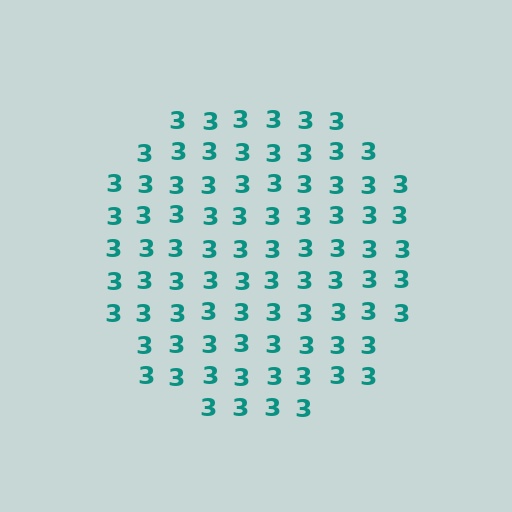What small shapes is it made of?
It is made of small digit 3's.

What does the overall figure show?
The overall figure shows a circle.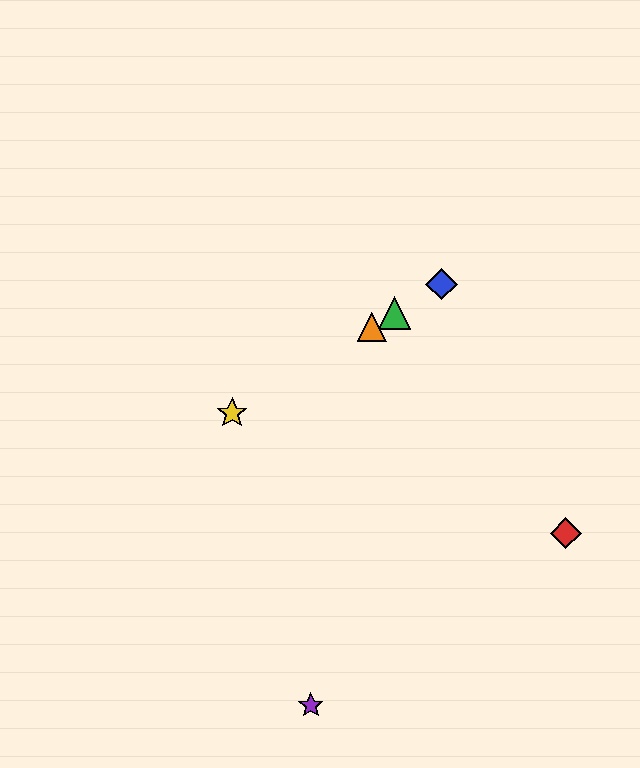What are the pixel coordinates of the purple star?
The purple star is at (311, 705).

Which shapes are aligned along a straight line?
The blue diamond, the green triangle, the yellow star, the orange triangle are aligned along a straight line.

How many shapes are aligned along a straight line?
4 shapes (the blue diamond, the green triangle, the yellow star, the orange triangle) are aligned along a straight line.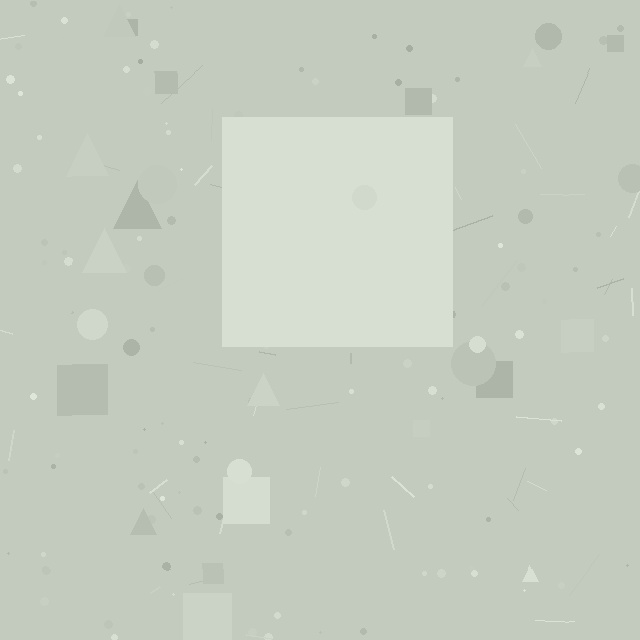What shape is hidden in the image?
A square is hidden in the image.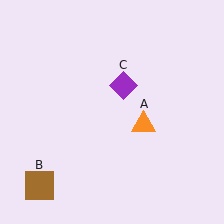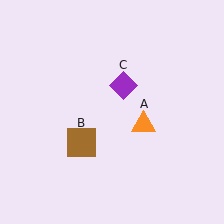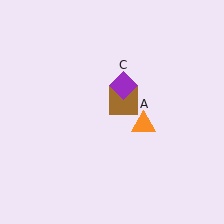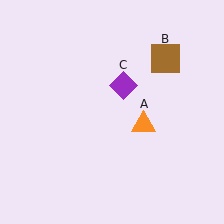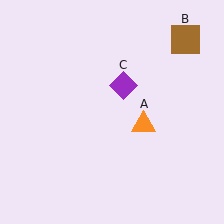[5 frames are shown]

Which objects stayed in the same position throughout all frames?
Orange triangle (object A) and purple diamond (object C) remained stationary.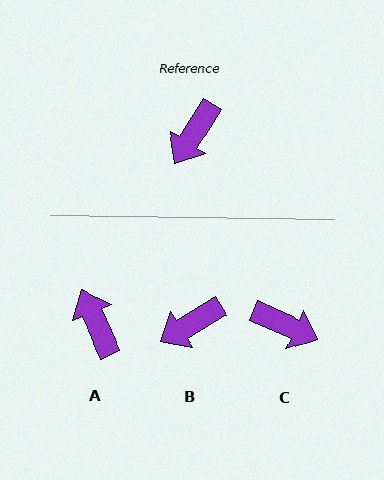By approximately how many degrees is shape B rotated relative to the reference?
Approximately 26 degrees clockwise.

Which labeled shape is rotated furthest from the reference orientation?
A, about 123 degrees away.